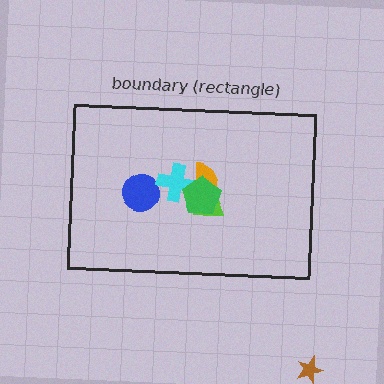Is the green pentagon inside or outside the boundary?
Inside.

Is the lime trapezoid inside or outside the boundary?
Inside.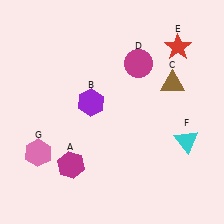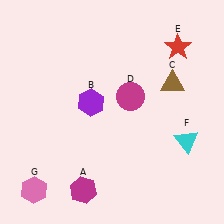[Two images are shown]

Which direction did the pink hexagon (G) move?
The pink hexagon (G) moved down.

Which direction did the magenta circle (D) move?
The magenta circle (D) moved down.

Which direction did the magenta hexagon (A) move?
The magenta hexagon (A) moved down.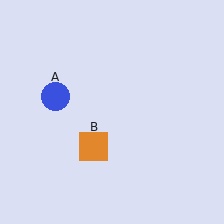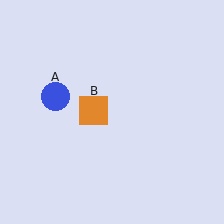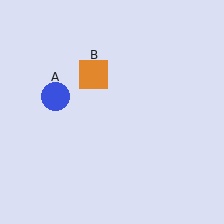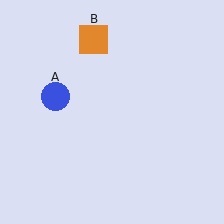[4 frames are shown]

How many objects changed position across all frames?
1 object changed position: orange square (object B).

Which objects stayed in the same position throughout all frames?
Blue circle (object A) remained stationary.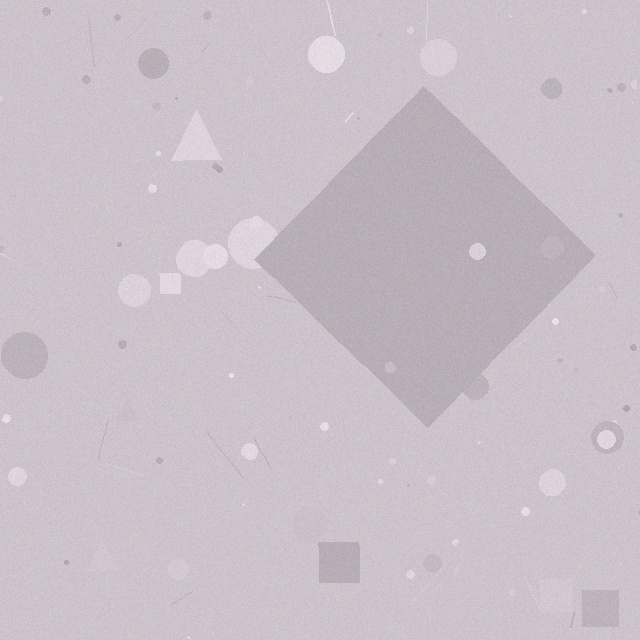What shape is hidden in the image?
A diamond is hidden in the image.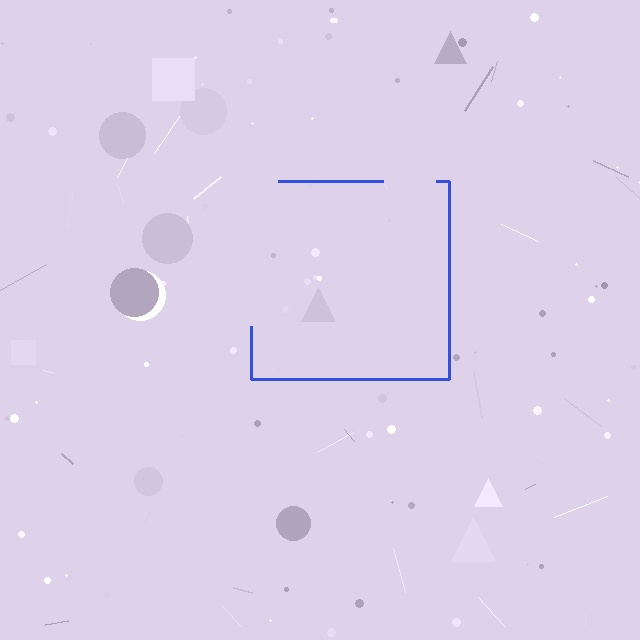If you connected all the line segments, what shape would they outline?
They would outline a square.